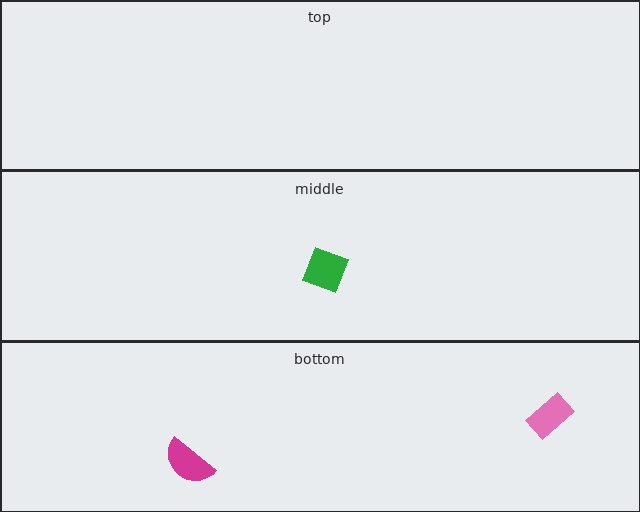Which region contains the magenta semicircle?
The bottom region.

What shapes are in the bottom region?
The pink rectangle, the magenta semicircle.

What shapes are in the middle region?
The green diamond.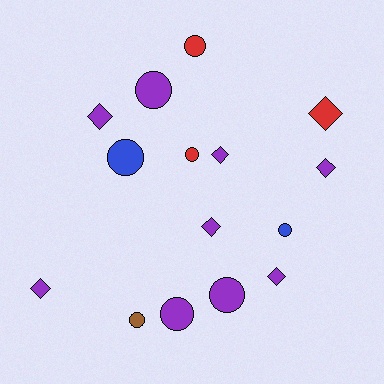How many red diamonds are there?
There is 1 red diamond.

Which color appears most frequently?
Purple, with 9 objects.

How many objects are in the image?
There are 15 objects.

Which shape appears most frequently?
Circle, with 8 objects.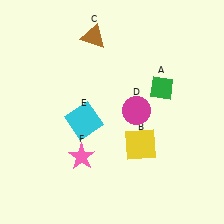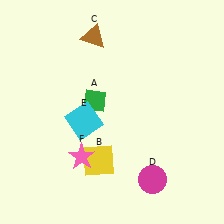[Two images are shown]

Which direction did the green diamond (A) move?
The green diamond (A) moved left.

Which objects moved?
The objects that moved are: the green diamond (A), the yellow square (B), the magenta circle (D).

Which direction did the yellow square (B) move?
The yellow square (B) moved left.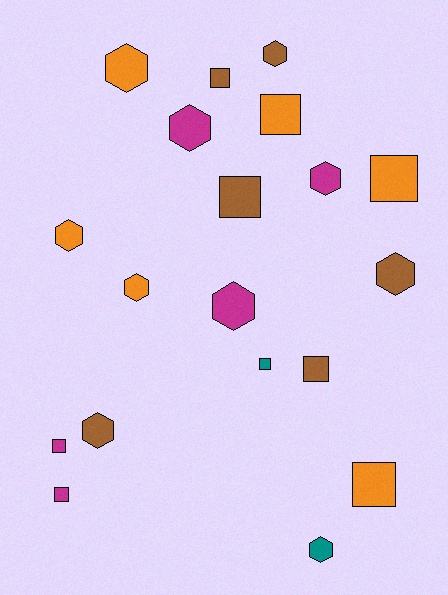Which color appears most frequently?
Brown, with 6 objects.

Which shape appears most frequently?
Hexagon, with 10 objects.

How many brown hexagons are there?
There are 3 brown hexagons.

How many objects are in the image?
There are 19 objects.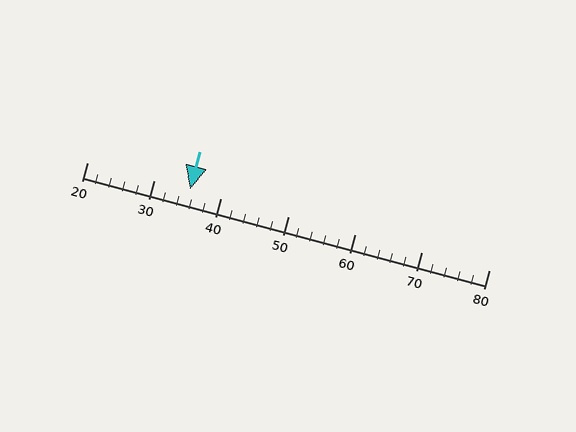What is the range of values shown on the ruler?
The ruler shows values from 20 to 80.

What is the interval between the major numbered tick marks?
The major tick marks are spaced 10 units apart.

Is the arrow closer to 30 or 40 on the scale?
The arrow is closer to 40.